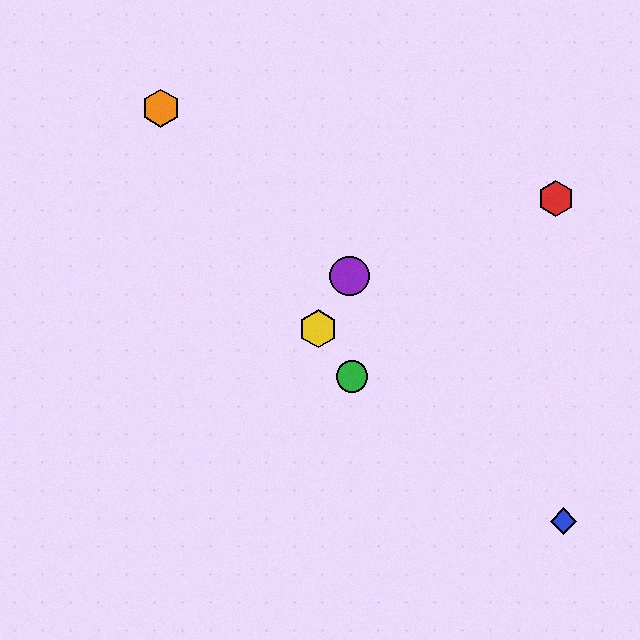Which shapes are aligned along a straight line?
The green circle, the yellow hexagon, the orange hexagon are aligned along a straight line.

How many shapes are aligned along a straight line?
3 shapes (the green circle, the yellow hexagon, the orange hexagon) are aligned along a straight line.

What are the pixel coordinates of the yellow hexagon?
The yellow hexagon is at (318, 329).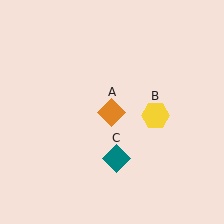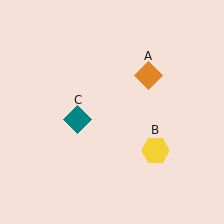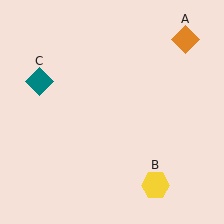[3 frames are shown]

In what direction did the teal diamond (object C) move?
The teal diamond (object C) moved up and to the left.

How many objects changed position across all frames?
3 objects changed position: orange diamond (object A), yellow hexagon (object B), teal diamond (object C).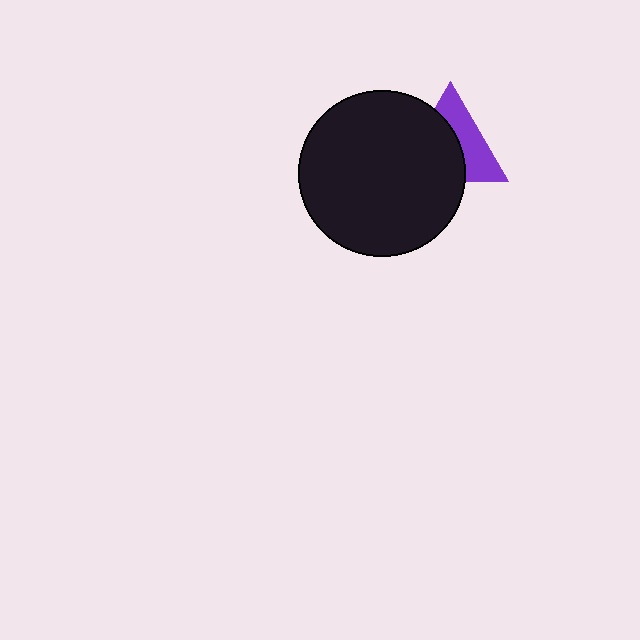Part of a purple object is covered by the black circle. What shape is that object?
It is a triangle.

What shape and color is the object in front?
The object in front is a black circle.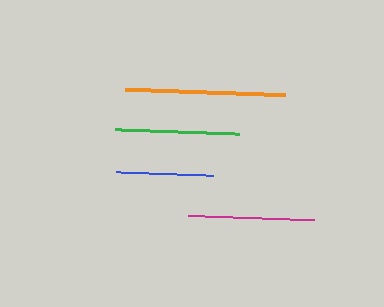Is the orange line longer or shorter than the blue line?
The orange line is longer than the blue line.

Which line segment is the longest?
The orange line is the longest at approximately 160 pixels.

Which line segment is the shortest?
The blue line is the shortest at approximately 97 pixels.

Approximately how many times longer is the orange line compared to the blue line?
The orange line is approximately 1.7 times the length of the blue line.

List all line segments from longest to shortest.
From longest to shortest: orange, magenta, green, blue.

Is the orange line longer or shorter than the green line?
The orange line is longer than the green line.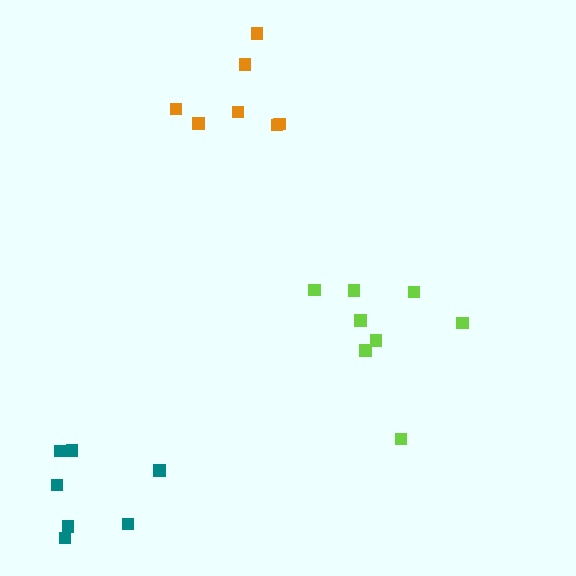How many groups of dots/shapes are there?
There are 3 groups.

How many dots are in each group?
Group 1: 7 dots, Group 2: 7 dots, Group 3: 8 dots (22 total).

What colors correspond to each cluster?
The clusters are colored: orange, teal, lime.